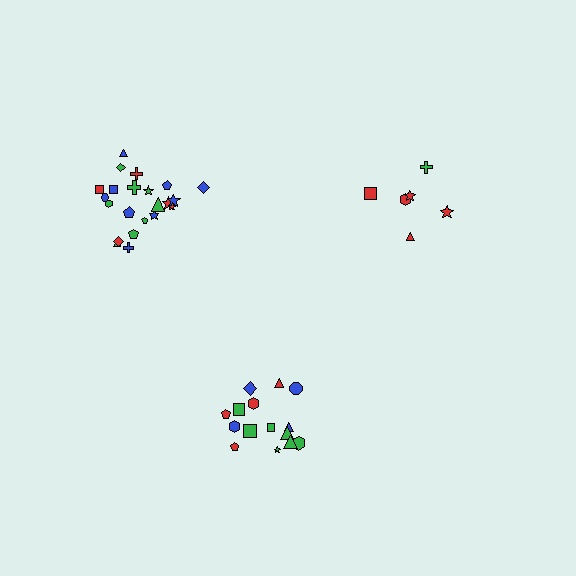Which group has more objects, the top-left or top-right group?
The top-left group.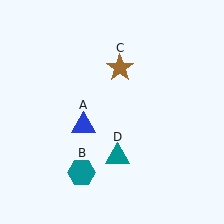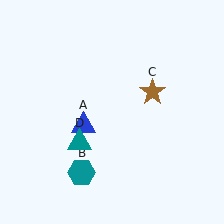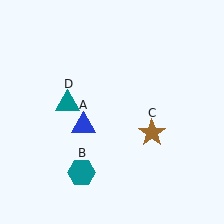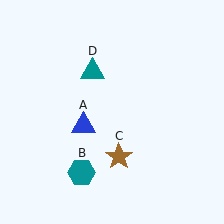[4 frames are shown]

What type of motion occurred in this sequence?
The brown star (object C), teal triangle (object D) rotated clockwise around the center of the scene.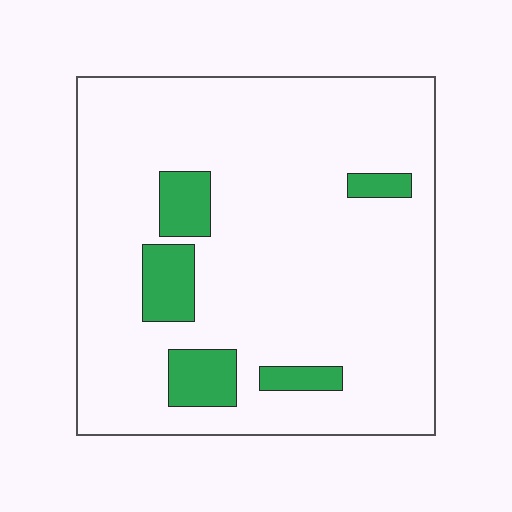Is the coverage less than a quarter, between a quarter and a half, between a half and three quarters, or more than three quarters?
Less than a quarter.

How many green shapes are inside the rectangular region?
5.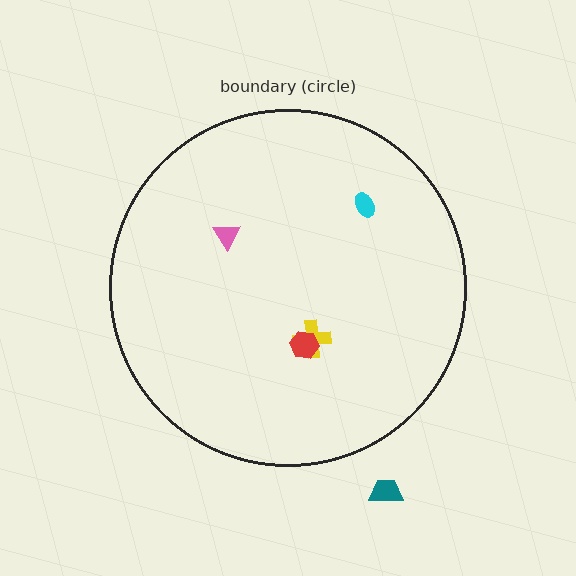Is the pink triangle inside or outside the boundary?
Inside.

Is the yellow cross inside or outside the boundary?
Inside.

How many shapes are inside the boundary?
4 inside, 1 outside.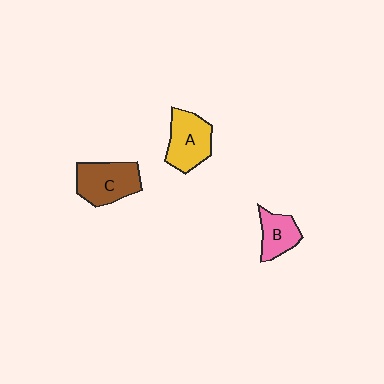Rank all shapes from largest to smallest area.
From largest to smallest: C (brown), A (yellow), B (pink).